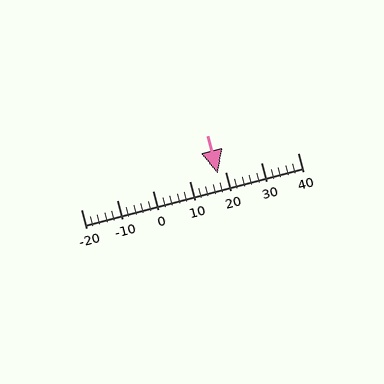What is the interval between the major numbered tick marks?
The major tick marks are spaced 10 units apart.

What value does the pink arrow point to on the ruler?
The pink arrow points to approximately 18.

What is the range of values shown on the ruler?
The ruler shows values from -20 to 40.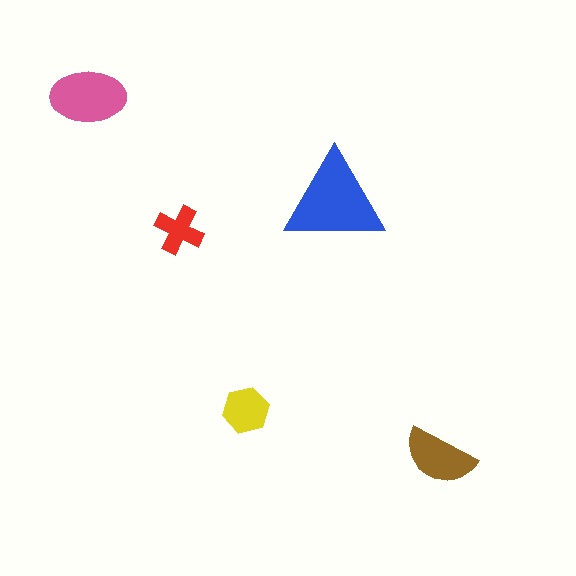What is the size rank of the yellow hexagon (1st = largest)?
4th.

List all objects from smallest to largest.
The red cross, the yellow hexagon, the brown semicircle, the pink ellipse, the blue triangle.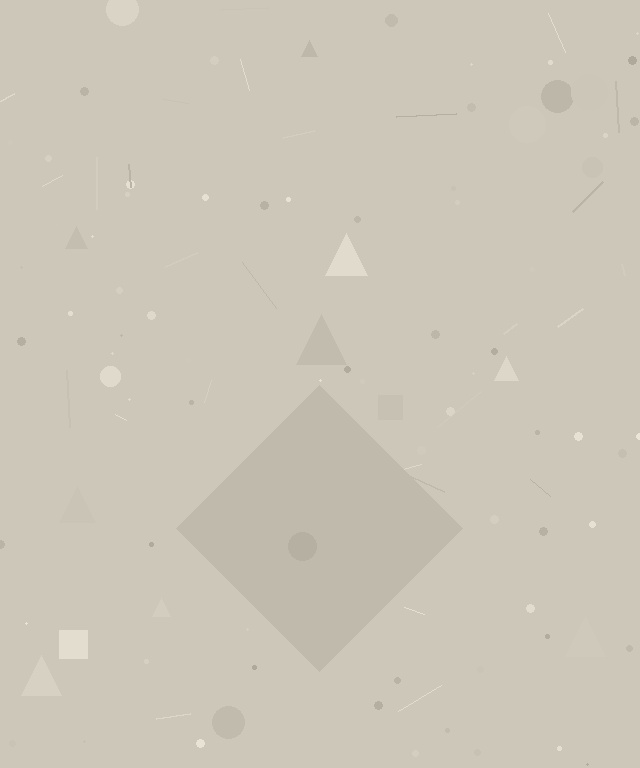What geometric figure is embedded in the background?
A diamond is embedded in the background.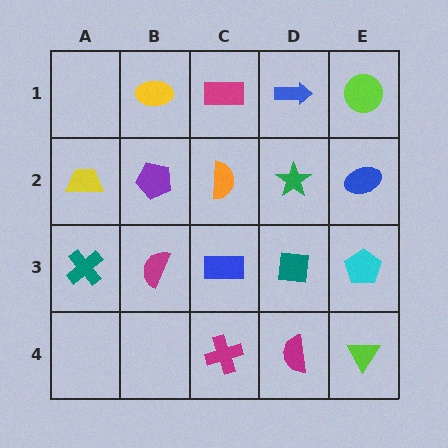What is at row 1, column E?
A lime circle.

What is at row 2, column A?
A yellow trapezoid.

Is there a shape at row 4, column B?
No, that cell is empty.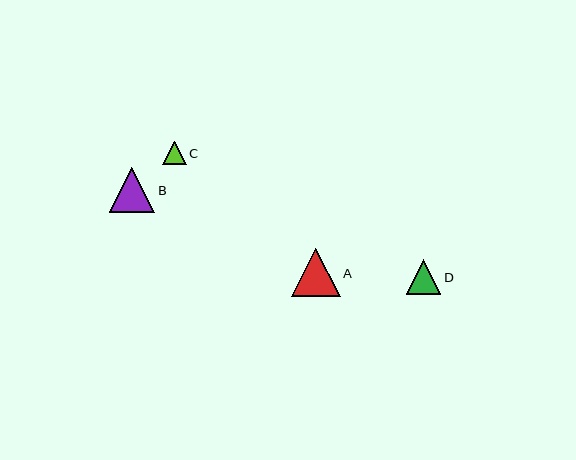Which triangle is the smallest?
Triangle C is the smallest with a size of approximately 24 pixels.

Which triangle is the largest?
Triangle A is the largest with a size of approximately 49 pixels.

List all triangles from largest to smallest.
From largest to smallest: A, B, D, C.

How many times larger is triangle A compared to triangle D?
Triangle A is approximately 1.4 times the size of triangle D.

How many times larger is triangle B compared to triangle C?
Triangle B is approximately 1.9 times the size of triangle C.